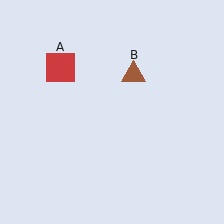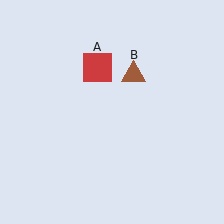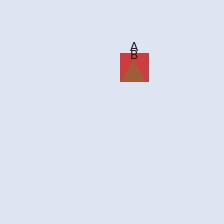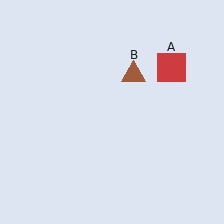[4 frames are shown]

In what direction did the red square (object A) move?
The red square (object A) moved right.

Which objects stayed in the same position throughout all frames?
Brown triangle (object B) remained stationary.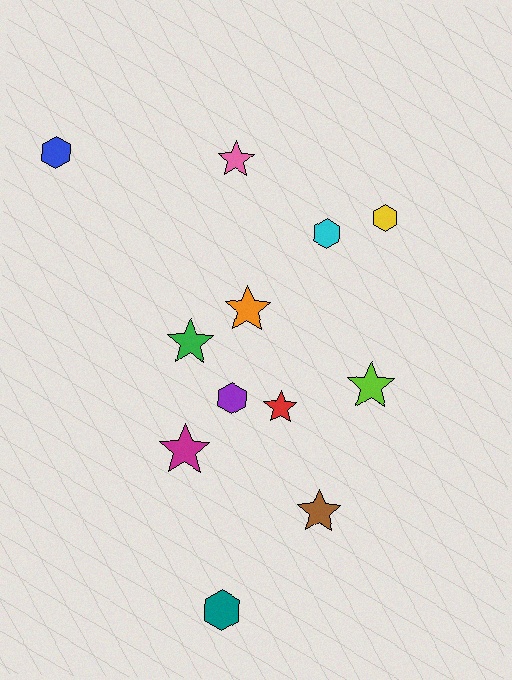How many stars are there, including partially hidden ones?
There are 7 stars.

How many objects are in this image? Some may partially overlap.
There are 12 objects.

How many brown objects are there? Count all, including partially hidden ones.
There is 1 brown object.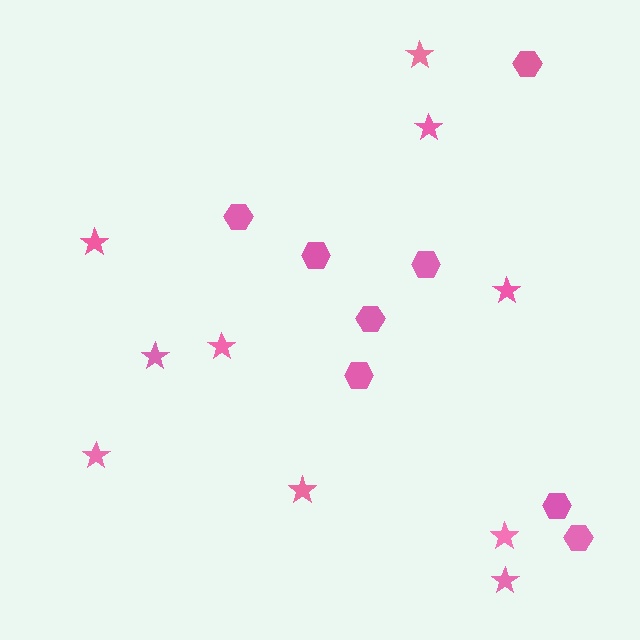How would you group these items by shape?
There are 2 groups: one group of hexagons (8) and one group of stars (10).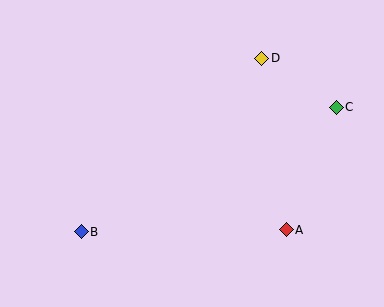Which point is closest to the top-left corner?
Point B is closest to the top-left corner.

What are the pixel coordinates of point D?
Point D is at (262, 58).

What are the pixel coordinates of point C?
Point C is at (336, 107).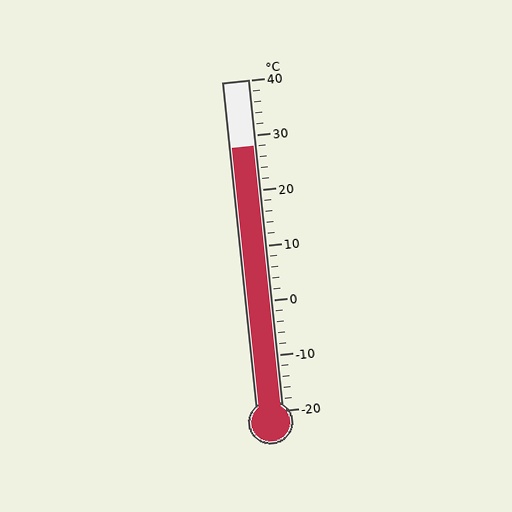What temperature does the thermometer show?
The thermometer shows approximately 28°C.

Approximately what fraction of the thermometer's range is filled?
The thermometer is filled to approximately 80% of its range.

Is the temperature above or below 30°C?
The temperature is below 30°C.